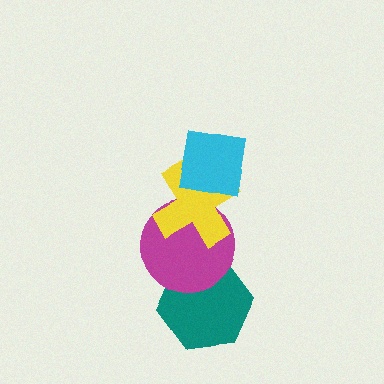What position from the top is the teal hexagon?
The teal hexagon is 4th from the top.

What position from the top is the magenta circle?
The magenta circle is 3rd from the top.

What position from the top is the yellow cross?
The yellow cross is 2nd from the top.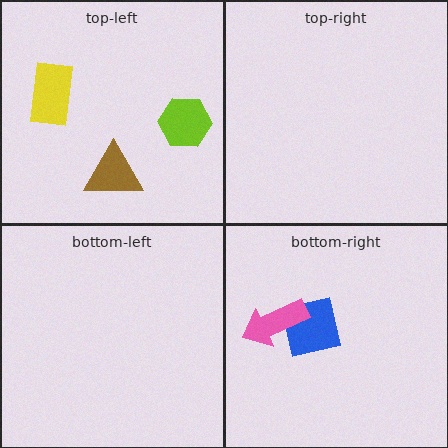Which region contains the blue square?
The bottom-right region.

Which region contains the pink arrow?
The bottom-right region.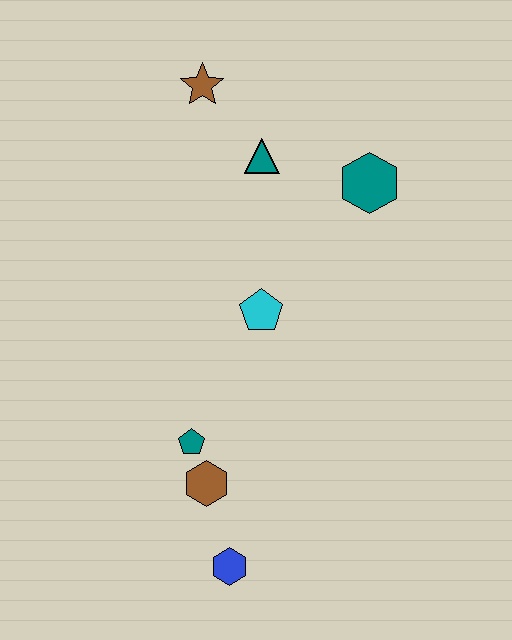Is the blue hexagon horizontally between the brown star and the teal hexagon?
Yes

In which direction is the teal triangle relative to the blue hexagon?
The teal triangle is above the blue hexagon.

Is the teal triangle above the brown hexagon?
Yes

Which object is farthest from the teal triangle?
The blue hexagon is farthest from the teal triangle.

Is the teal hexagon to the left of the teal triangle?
No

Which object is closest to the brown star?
The teal triangle is closest to the brown star.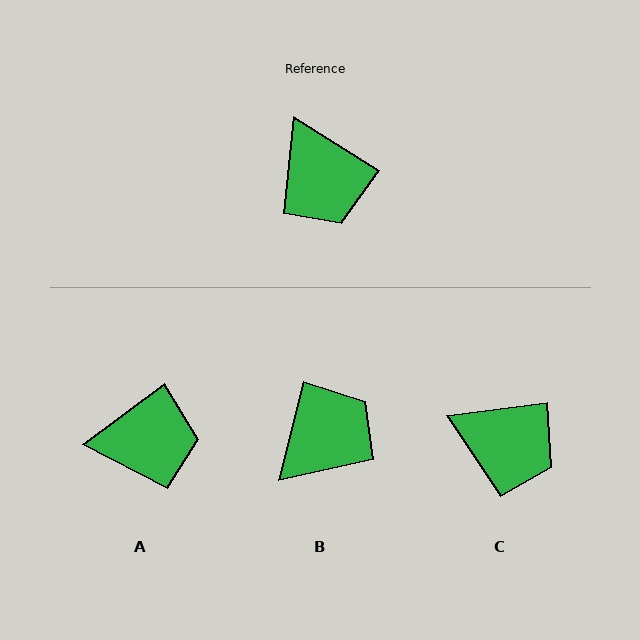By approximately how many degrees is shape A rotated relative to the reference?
Approximately 68 degrees counter-clockwise.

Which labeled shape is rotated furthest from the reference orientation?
B, about 108 degrees away.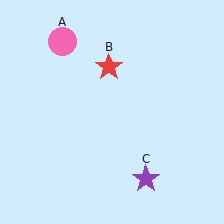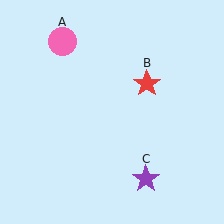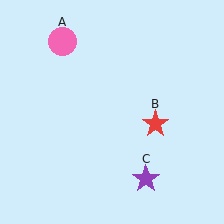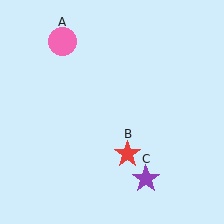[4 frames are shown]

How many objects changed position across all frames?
1 object changed position: red star (object B).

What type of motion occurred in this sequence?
The red star (object B) rotated clockwise around the center of the scene.